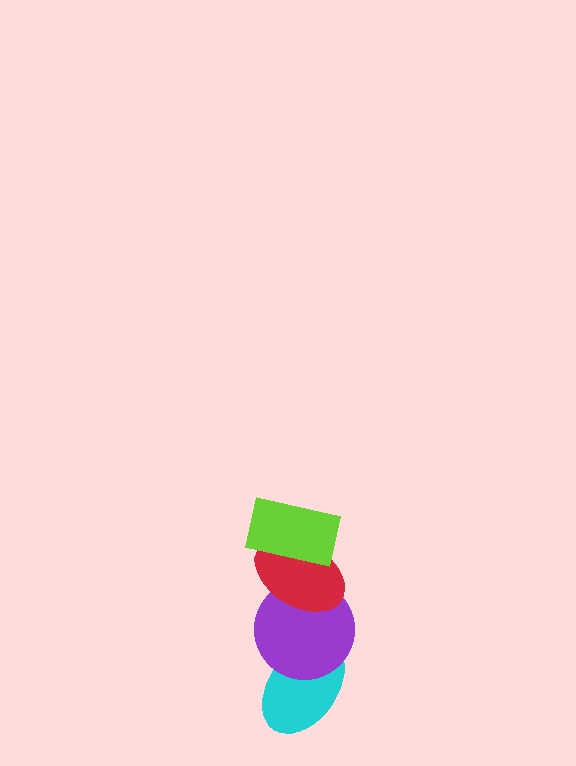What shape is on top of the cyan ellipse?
The purple circle is on top of the cyan ellipse.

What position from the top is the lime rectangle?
The lime rectangle is 1st from the top.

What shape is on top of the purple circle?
The red ellipse is on top of the purple circle.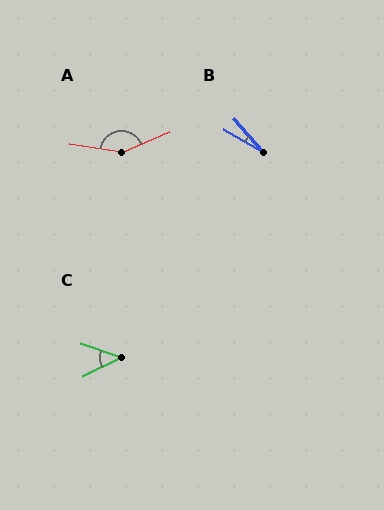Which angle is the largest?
A, at approximately 148 degrees.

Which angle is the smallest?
B, at approximately 19 degrees.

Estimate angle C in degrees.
Approximately 45 degrees.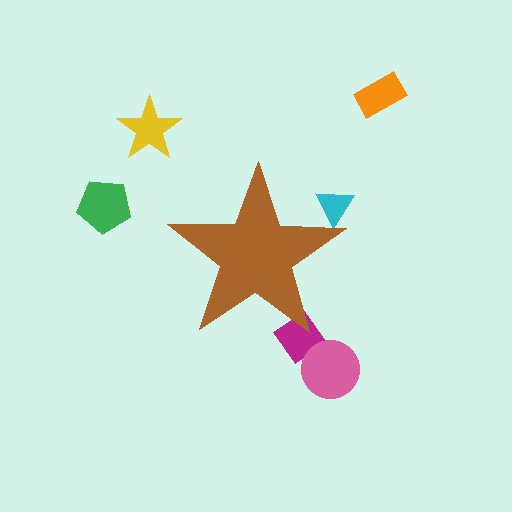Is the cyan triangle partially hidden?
Yes, the cyan triangle is partially hidden behind the brown star.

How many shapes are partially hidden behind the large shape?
2 shapes are partially hidden.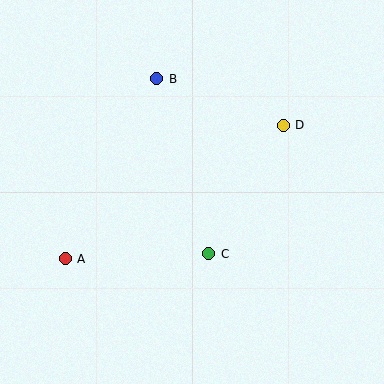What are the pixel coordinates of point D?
Point D is at (283, 125).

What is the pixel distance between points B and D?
The distance between B and D is 135 pixels.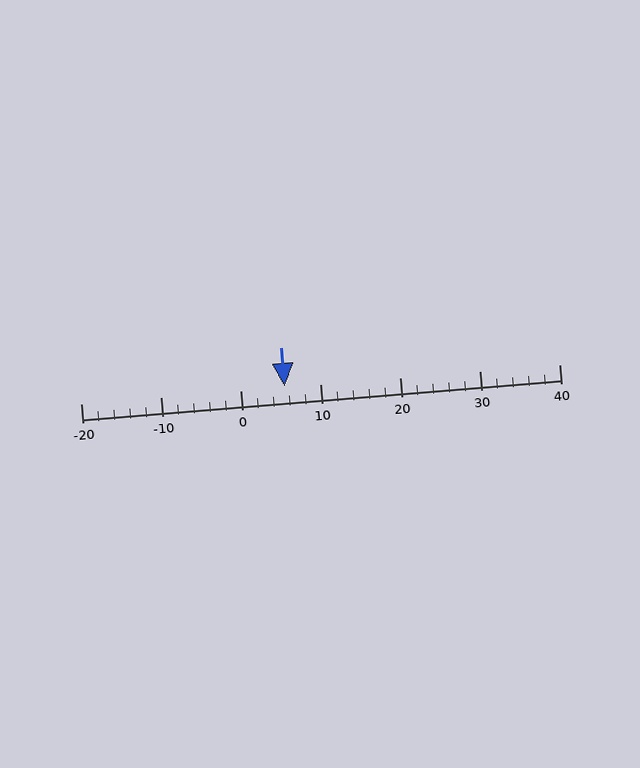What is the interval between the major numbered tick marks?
The major tick marks are spaced 10 units apart.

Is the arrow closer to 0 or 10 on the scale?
The arrow is closer to 10.